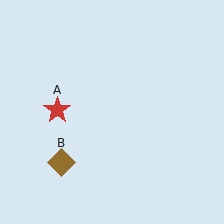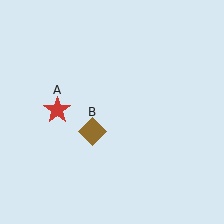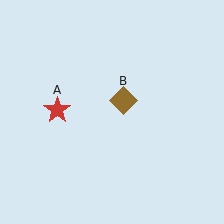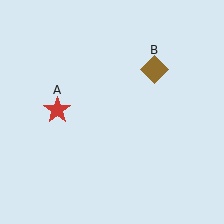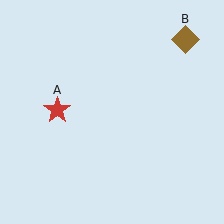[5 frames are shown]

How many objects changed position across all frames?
1 object changed position: brown diamond (object B).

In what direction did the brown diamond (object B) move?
The brown diamond (object B) moved up and to the right.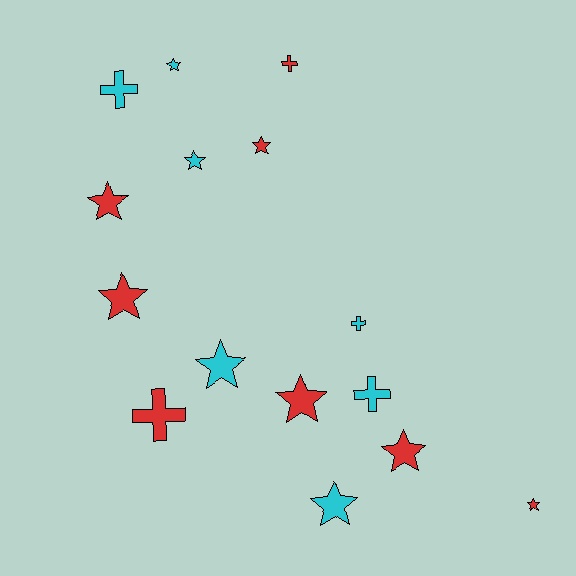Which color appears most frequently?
Red, with 8 objects.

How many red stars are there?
There are 6 red stars.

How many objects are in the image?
There are 15 objects.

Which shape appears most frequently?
Star, with 10 objects.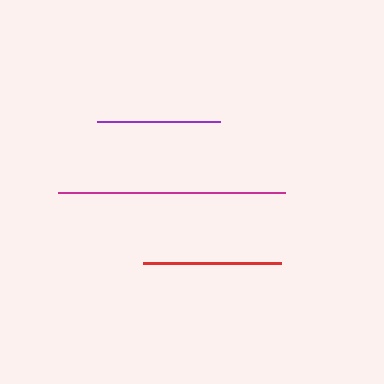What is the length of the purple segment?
The purple segment is approximately 124 pixels long.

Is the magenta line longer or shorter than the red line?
The magenta line is longer than the red line.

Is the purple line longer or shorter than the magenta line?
The magenta line is longer than the purple line.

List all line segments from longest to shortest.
From longest to shortest: magenta, red, purple.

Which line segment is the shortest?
The purple line is the shortest at approximately 124 pixels.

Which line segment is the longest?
The magenta line is the longest at approximately 227 pixels.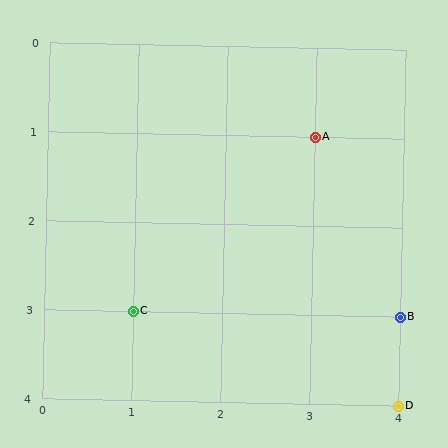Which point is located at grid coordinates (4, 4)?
Point D is at (4, 4).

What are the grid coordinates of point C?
Point C is at grid coordinates (1, 3).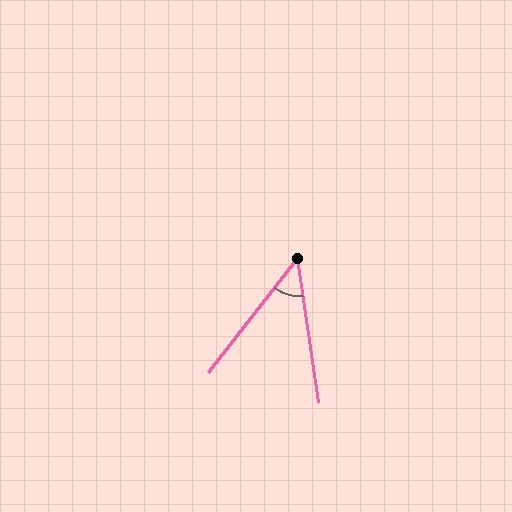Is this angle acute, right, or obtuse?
It is acute.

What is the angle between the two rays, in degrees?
Approximately 46 degrees.